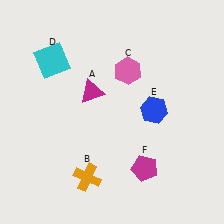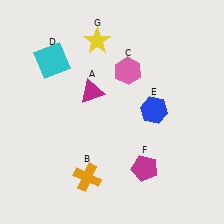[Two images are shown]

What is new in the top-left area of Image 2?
A yellow star (G) was added in the top-left area of Image 2.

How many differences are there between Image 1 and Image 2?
There is 1 difference between the two images.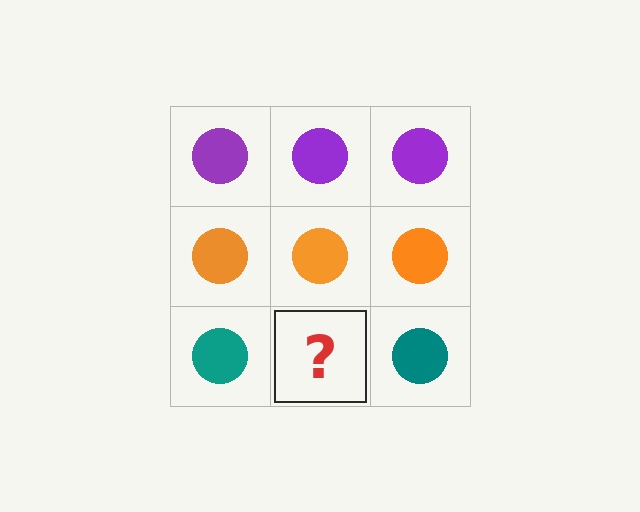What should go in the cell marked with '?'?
The missing cell should contain a teal circle.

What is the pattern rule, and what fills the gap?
The rule is that each row has a consistent color. The gap should be filled with a teal circle.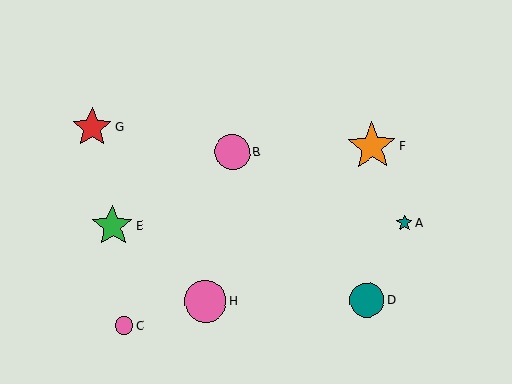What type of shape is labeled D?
Shape D is a teal circle.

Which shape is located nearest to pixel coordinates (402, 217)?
The teal star (labeled A) at (405, 223) is nearest to that location.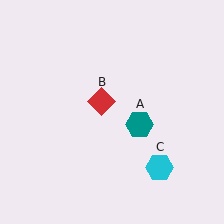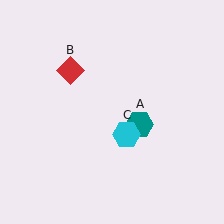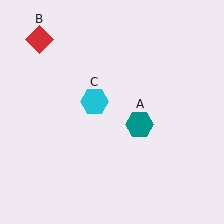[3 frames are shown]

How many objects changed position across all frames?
2 objects changed position: red diamond (object B), cyan hexagon (object C).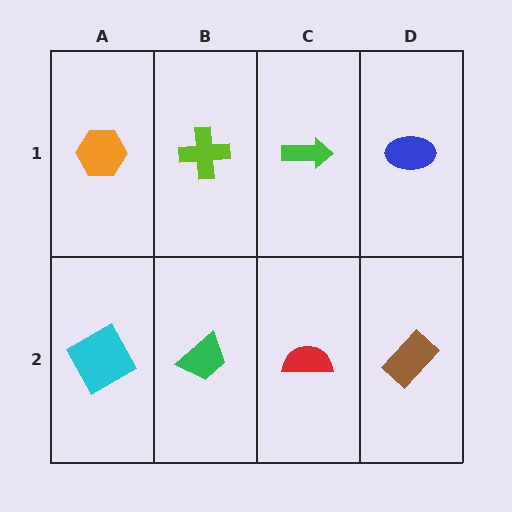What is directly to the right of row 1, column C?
A blue ellipse.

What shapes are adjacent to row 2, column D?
A blue ellipse (row 1, column D), a red semicircle (row 2, column C).